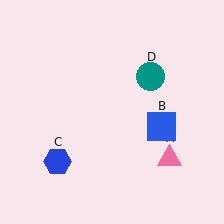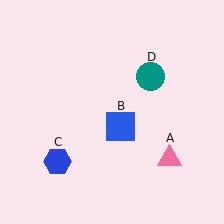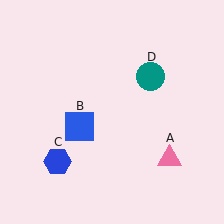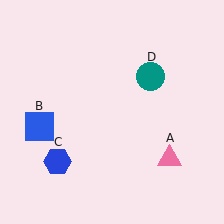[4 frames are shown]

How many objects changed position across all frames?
1 object changed position: blue square (object B).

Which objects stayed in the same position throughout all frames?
Pink triangle (object A) and blue hexagon (object C) and teal circle (object D) remained stationary.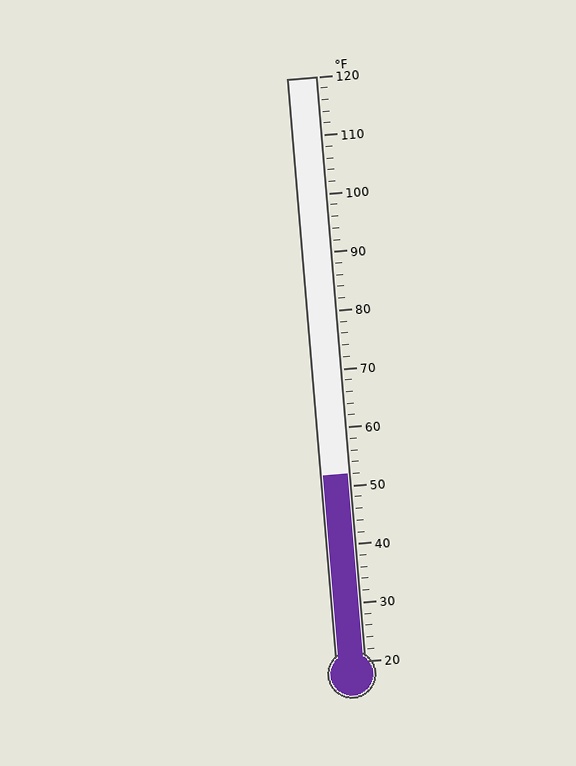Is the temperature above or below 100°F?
The temperature is below 100°F.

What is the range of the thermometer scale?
The thermometer scale ranges from 20°F to 120°F.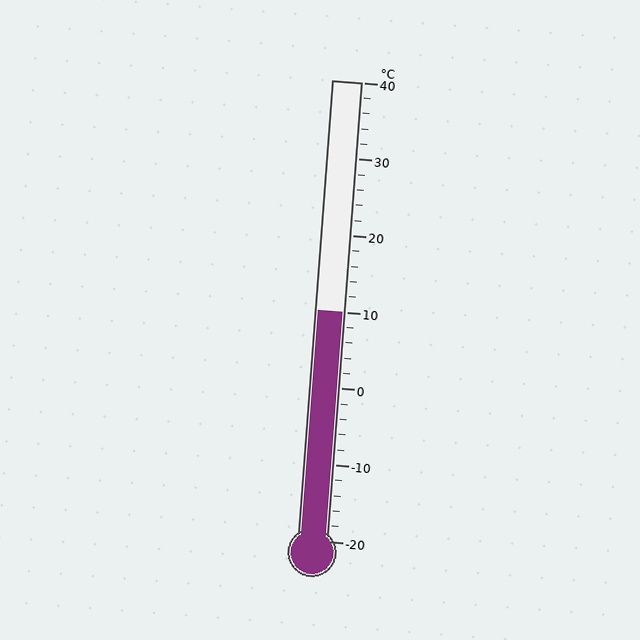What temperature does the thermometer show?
The thermometer shows approximately 10°C.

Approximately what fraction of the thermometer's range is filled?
The thermometer is filled to approximately 50% of its range.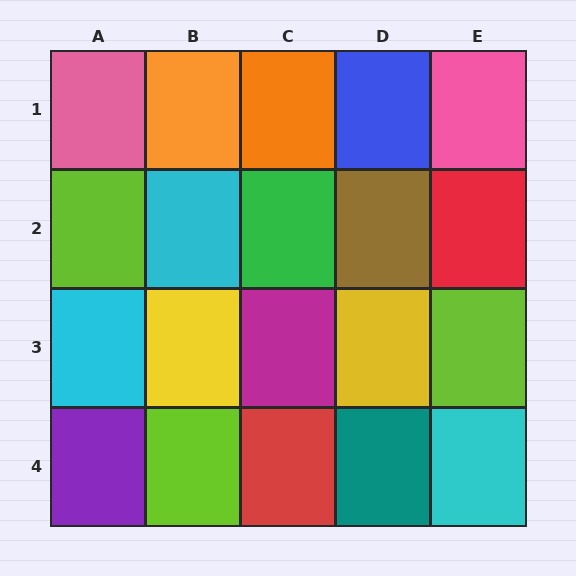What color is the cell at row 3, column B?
Yellow.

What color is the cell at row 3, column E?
Lime.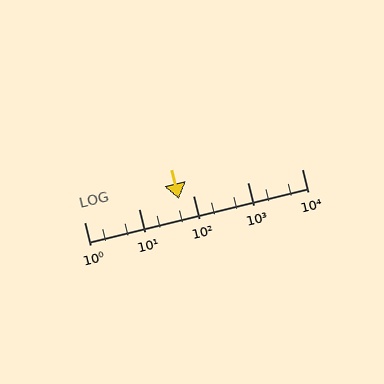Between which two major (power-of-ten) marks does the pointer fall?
The pointer is between 10 and 100.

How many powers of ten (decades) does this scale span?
The scale spans 4 decades, from 1 to 10000.